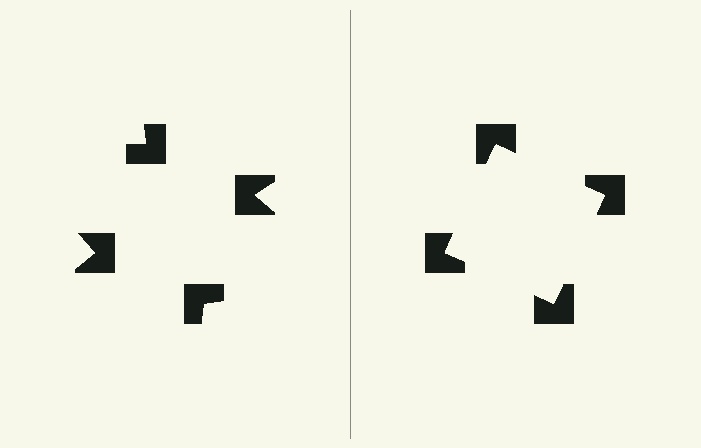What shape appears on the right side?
An illusory square.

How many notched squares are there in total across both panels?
8 — 4 on each side.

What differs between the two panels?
The notched squares are positioned identically on both sides; only the wedge orientations differ. On the right they align to a square; on the left they are misaligned.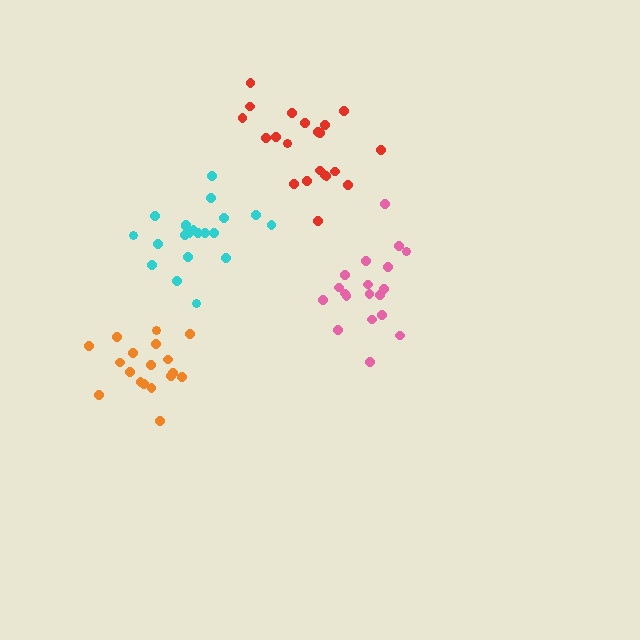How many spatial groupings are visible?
There are 4 spatial groupings.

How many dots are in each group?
Group 1: 19 dots, Group 2: 18 dots, Group 3: 21 dots, Group 4: 21 dots (79 total).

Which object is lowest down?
The orange cluster is bottommost.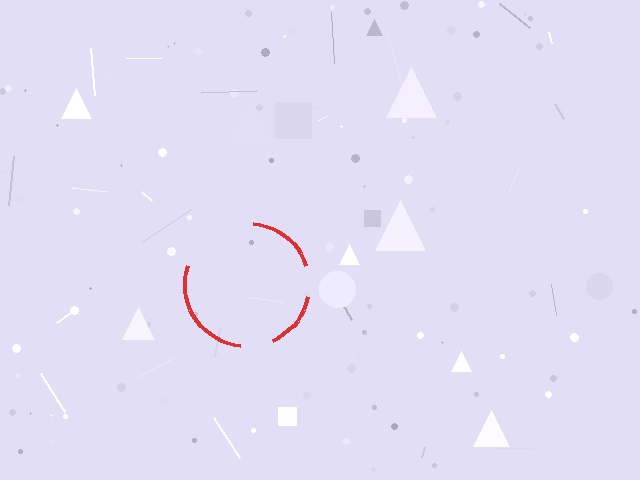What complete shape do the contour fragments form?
The contour fragments form a circle.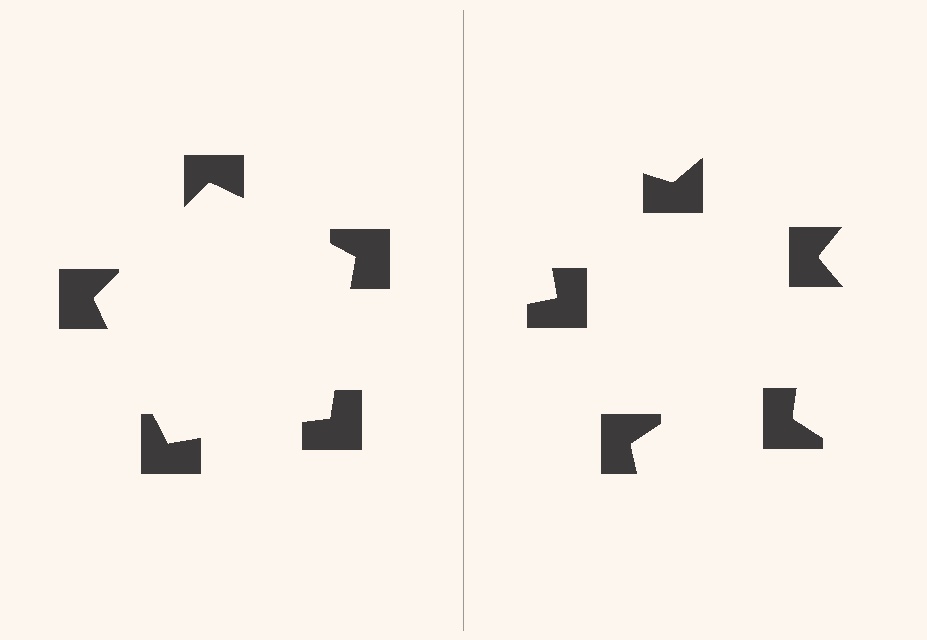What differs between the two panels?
The notched squares are positioned identically on both sides; only the wedge orientations differ. On the left they align to a pentagon; on the right they are misaligned.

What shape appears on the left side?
An illusory pentagon.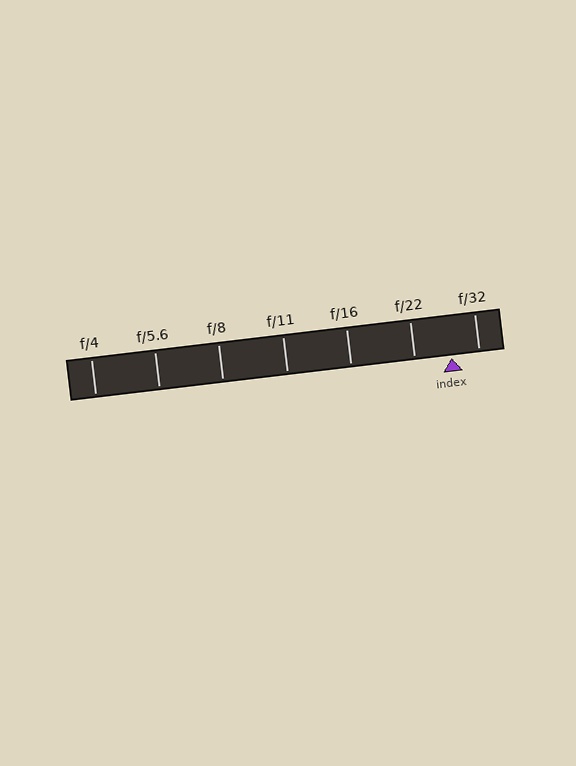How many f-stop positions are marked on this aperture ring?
There are 7 f-stop positions marked.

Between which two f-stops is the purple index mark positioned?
The index mark is between f/22 and f/32.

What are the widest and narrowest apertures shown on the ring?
The widest aperture shown is f/4 and the narrowest is f/32.